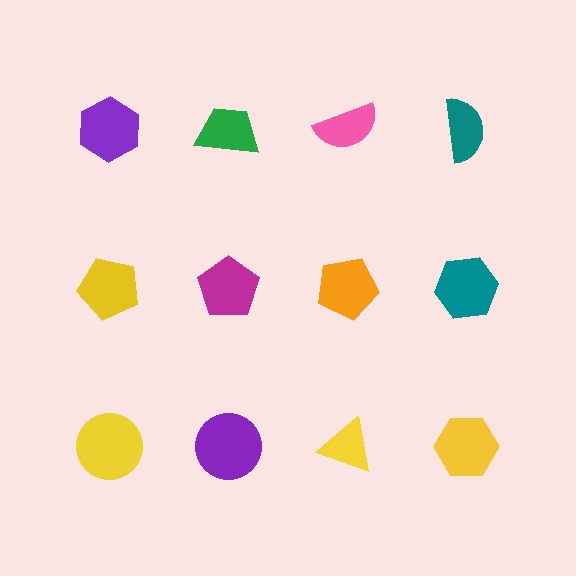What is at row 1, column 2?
A green trapezoid.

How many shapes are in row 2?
4 shapes.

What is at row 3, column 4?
A yellow hexagon.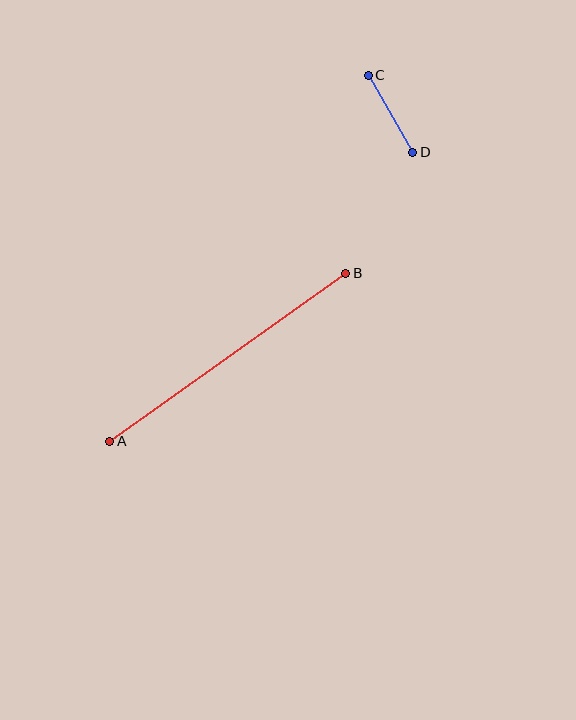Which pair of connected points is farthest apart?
Points A and B are farthest apart.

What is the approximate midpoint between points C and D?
The midpoint is at approximately (391, 114) pixels.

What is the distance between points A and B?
The distance is approximately 290 pixels.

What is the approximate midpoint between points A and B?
The midpoint is at approximately (228, 357) pixels.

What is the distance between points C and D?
The distance is approximately 89 pixels.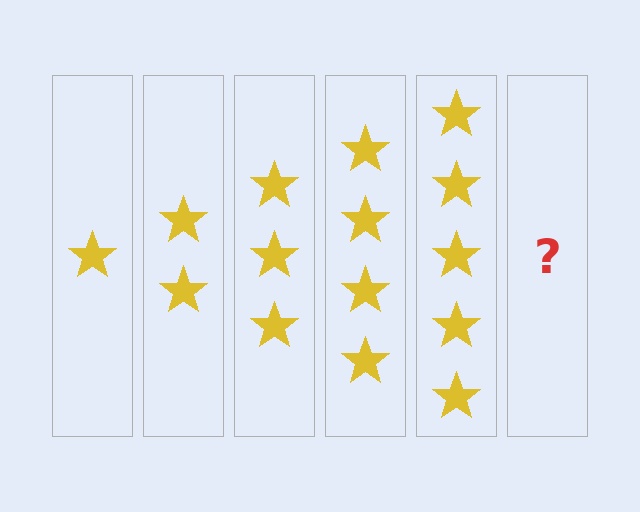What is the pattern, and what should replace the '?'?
The pattern is that each step adds one more star. The '?' should be 6 stars.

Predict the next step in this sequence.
The next step is 6 stars.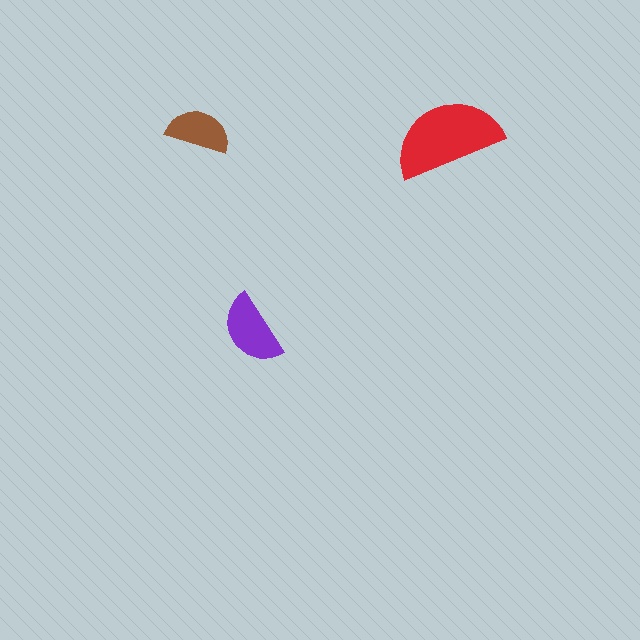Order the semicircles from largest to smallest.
the red one, the purple one, the brown one.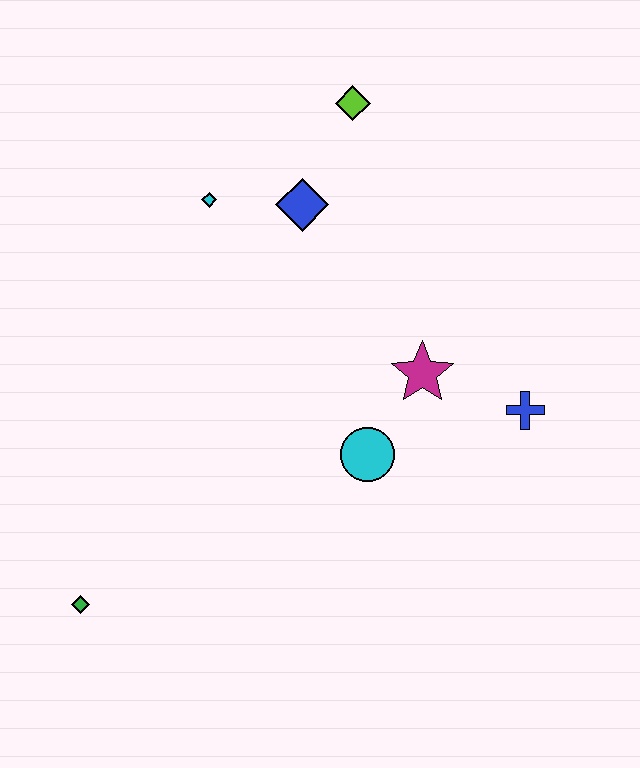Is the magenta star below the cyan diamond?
Yes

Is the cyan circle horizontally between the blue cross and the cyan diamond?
Yes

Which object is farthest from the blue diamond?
The green diamond is farthest from the blue diamond.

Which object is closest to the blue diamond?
The cyan diamond is closest to the blue diamond.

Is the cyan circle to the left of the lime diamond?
No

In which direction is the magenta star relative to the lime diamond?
The magenta star is below the lime diamond.